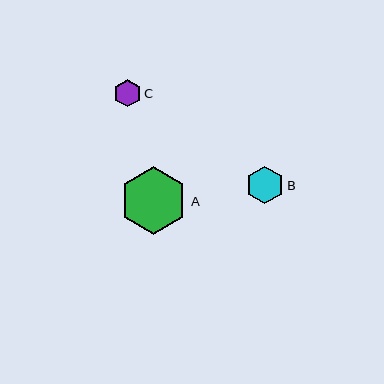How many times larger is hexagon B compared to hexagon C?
Hexagon B is approximately 1.4 times the size of hexagon C.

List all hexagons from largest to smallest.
From largest to smallest: A, B, C.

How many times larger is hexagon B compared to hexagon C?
Hexagon B is approximately 1.4 times the size of hexagon C.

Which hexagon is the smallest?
Hexagon C is the smallest with a size of approximately 27 pixels.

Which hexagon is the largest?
Hexagon A is the largest with a size of approximately 68 pixels.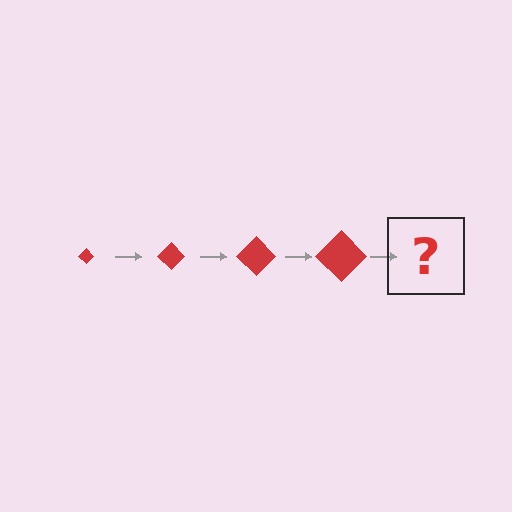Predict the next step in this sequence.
The next step is a red diamond, larger than the previous one.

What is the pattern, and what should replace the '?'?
The pattern is that the diamond gets progressively larger each step. The '?' should be a red diamond, larger than the previous one.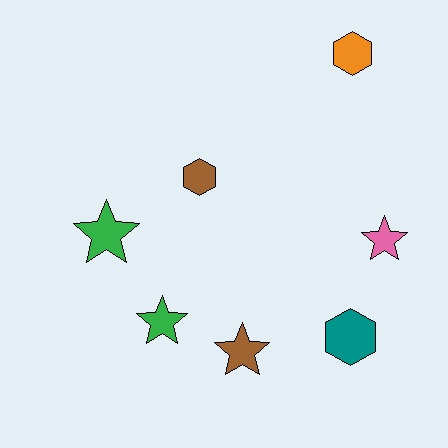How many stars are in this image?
There are 4 stars.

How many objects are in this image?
There are 7 objects.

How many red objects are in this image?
There are no red objects.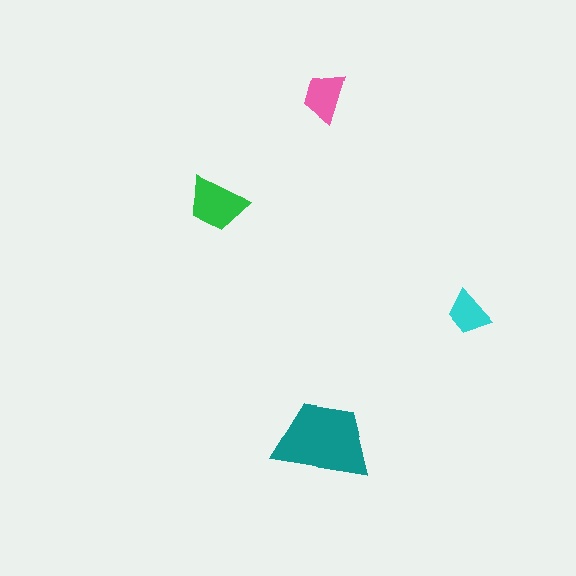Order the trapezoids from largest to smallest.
the teal one, the green one, the pink one, the cyan one.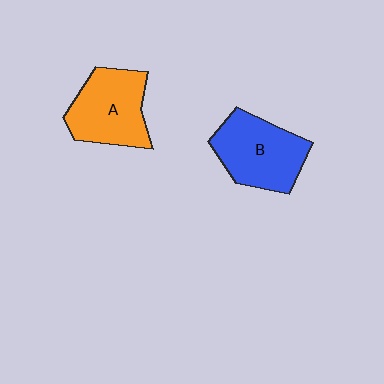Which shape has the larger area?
Shape B (blue).